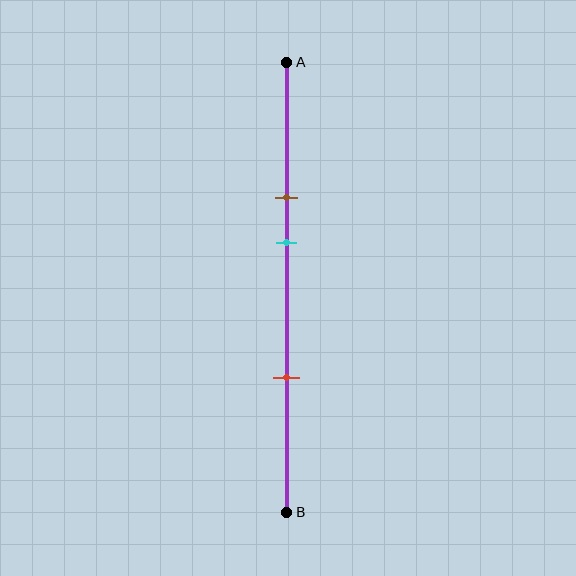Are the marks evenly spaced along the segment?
No, the marks are not evenly spaced.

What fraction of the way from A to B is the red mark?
The red mark is approximately 70% (0.7) of the way from A to B.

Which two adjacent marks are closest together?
The brown and cyan marks are the closest adjacent pair.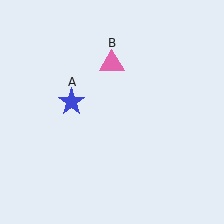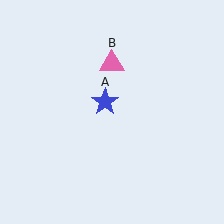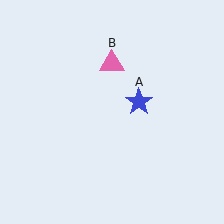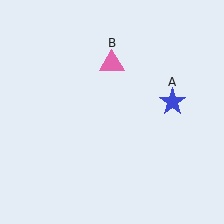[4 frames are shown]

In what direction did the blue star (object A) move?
The blue star (object A) moved right.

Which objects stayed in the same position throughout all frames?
Pink triangle (object B) remained stationary.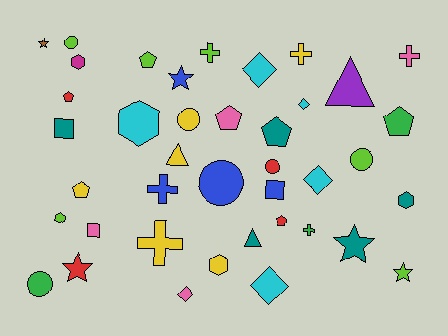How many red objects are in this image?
There are 4 red objects.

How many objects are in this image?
There are 40 objects.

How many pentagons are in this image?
There are 7 pentagons.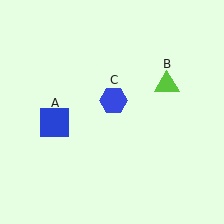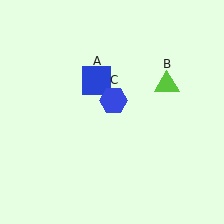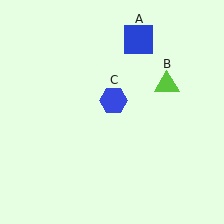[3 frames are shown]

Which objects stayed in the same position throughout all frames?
Lime triangle (object B) and blue hexagon (object C) remained stationary.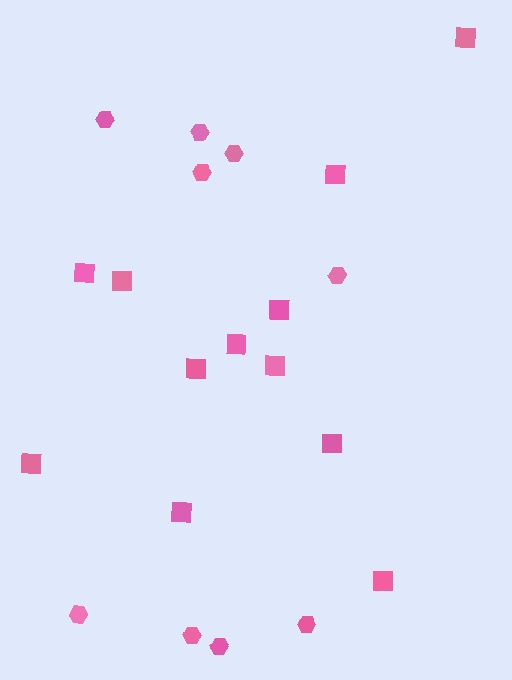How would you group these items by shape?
There are 2 groups: one group of hexagons (9) and one group of squares (12).